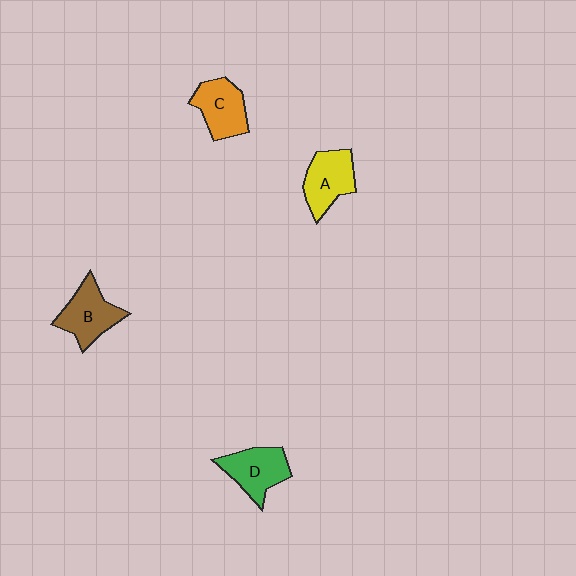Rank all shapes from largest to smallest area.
From largest to smallest: B (brown), D (green), A (yellow), C (orange).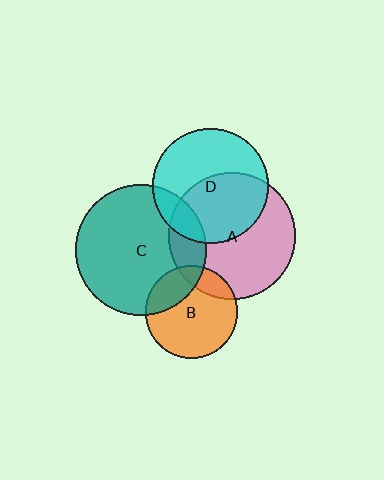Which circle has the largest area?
Circle C (teal).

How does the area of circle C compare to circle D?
Approximately 1.3 times.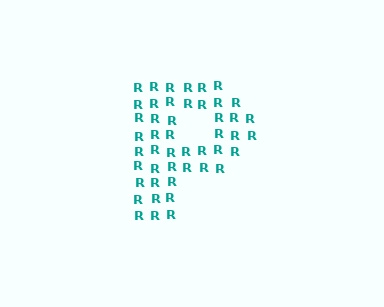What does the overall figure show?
The overall figure shows the letter P.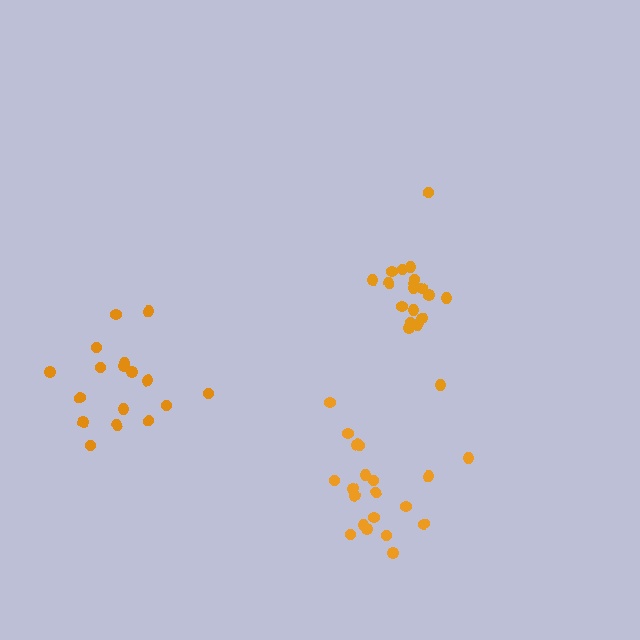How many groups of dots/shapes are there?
There are 3 groups.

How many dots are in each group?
Group 1: 17 dots, Group 2: 19 dots, Group 3: 20 dots (56 total).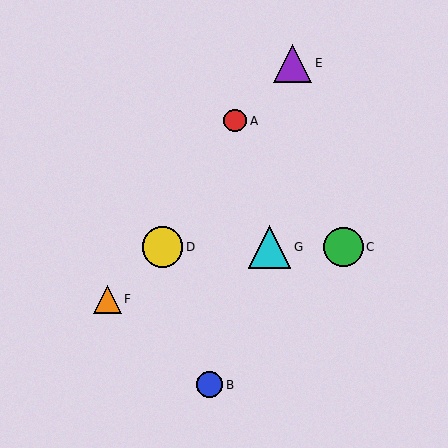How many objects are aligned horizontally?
3 objects (C, D, G) are aligned horizontally.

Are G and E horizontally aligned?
No, G is at y≈247 and E is at y≈63.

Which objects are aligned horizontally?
Objects C, D, G are aligned horizontally.